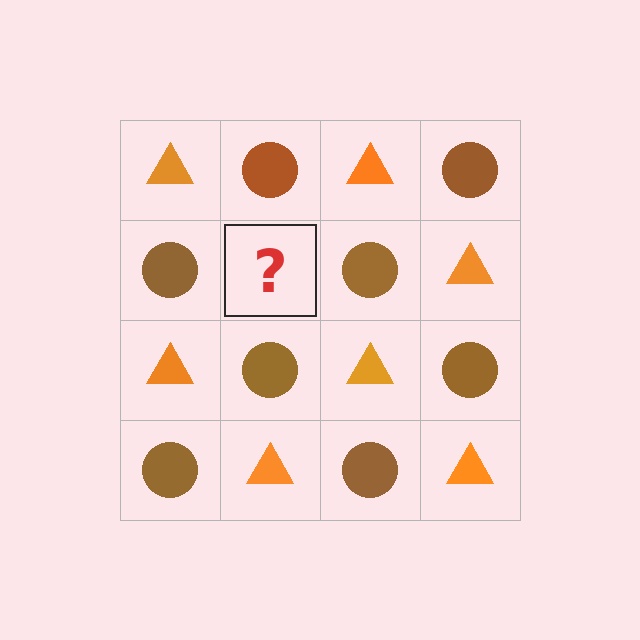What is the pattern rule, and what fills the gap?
The rule is that it alternates orange triangle and brown circle in a checkerboard pattern. The gap should be filled with an orange triangle.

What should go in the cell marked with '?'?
The missing cell should contain an orange triangle.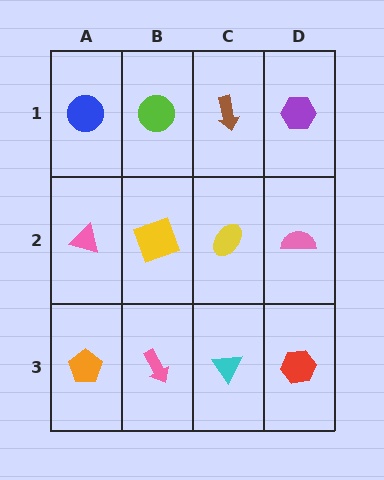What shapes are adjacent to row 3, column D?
A pink semicircle (row 2, column D), a cyan triangle (row 3, column C).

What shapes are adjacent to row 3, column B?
A yellow square (row 2, column B), an orange pentagon (row 3, column A), a cyan triangle (row 3, column C).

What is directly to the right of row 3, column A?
A pink arrow.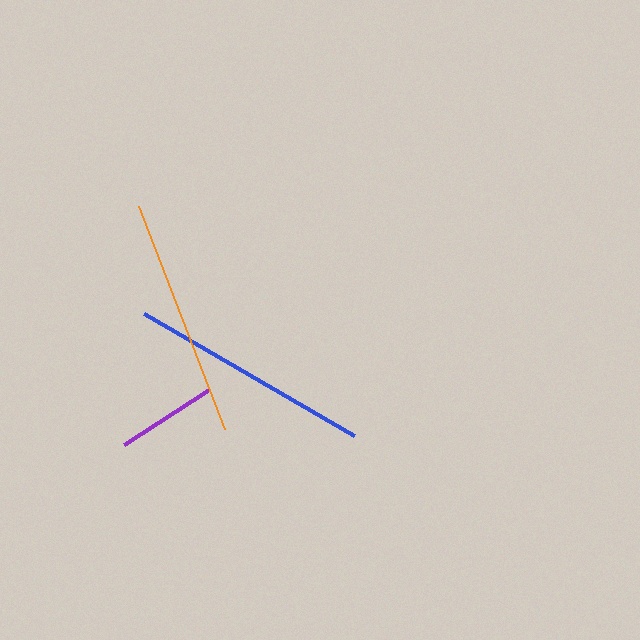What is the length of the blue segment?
The blue segment is approximately 243 pixels long.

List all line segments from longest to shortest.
From longest to shortest: blue, orange, purple.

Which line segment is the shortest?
The purple line is the shortest at approximately 101 pixels.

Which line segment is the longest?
The blue line is the longest at approximately 243 pixels.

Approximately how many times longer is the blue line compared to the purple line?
The blue line is approximately 2.4 times the length of the purple line.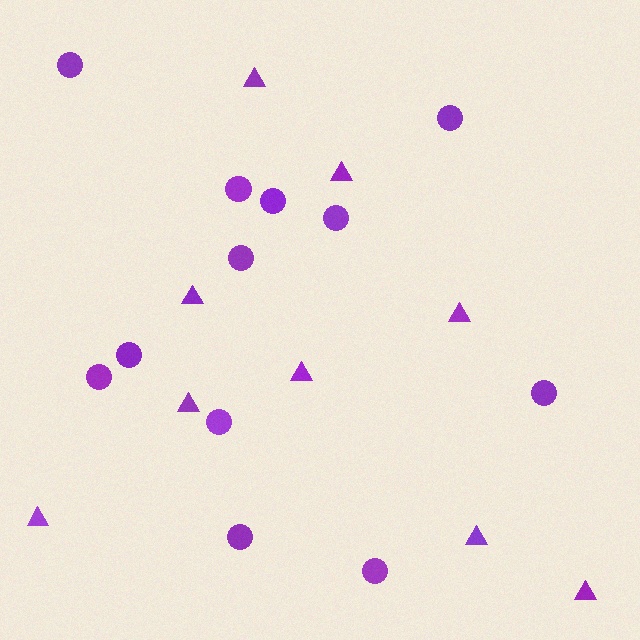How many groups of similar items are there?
There are 2 groups: one group of circles (12) and one group of triangles (9).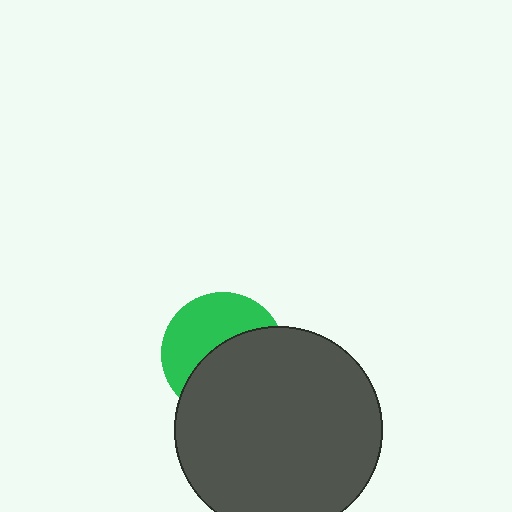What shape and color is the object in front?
The object in front is a dark gray circle.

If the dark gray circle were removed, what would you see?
You would see the complete green circle.